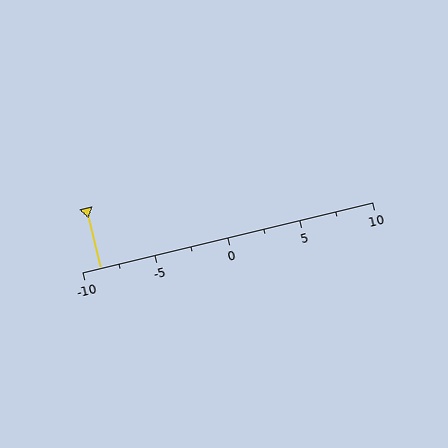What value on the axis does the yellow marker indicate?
The marker indicates approximately -8.8.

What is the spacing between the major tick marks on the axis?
The major ticks are spaced 5 apart.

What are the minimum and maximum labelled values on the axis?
The axis runs from -10 to 10.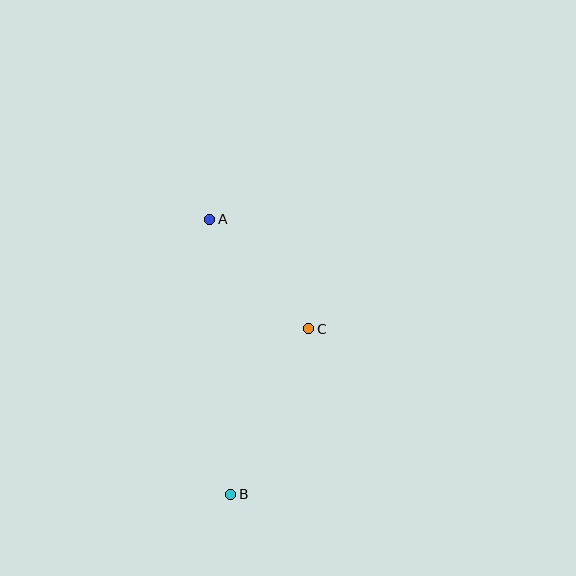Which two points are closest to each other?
Points A and C are closest to each other.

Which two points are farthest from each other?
Points A and B are farthest from each other.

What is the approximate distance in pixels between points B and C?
The distance between B and C is approximately 183 pixels.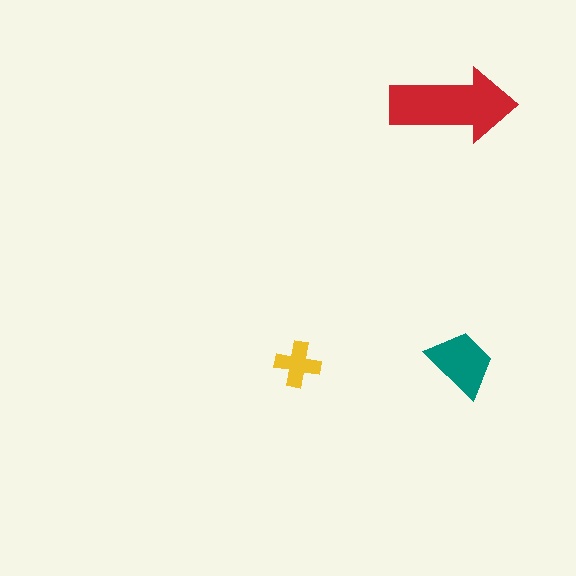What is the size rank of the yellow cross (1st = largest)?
3rd.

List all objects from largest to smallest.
The red arrow, the teal trapezoid, the yellow cross.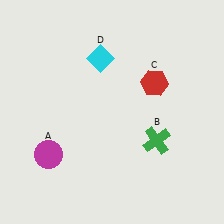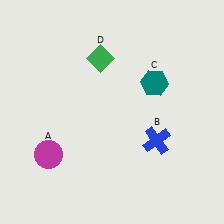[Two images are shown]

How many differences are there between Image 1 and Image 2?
There are 3 differences between the two images.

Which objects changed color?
B changed from green to blue. C changed from red to teal. D changed from cyan to green.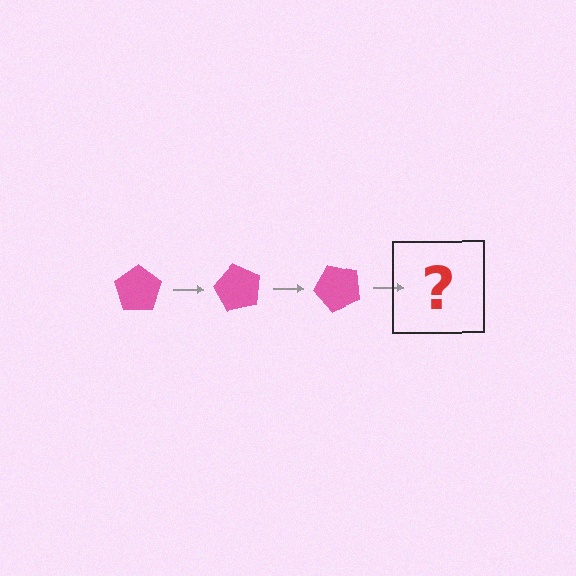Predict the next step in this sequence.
The next step is a pink pentagon rotated 180 degrees.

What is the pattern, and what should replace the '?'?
The pattern is that the pentagon rotates 60 degrees each step. The '?' should be a pink pentagon rotated 180 degrees.